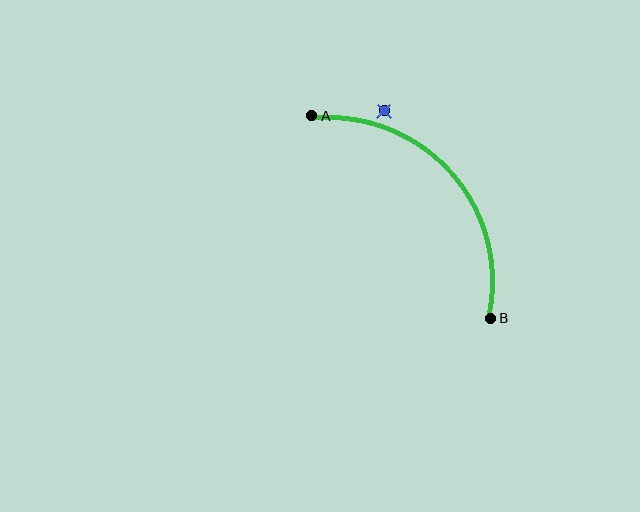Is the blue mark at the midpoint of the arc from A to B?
No — the blue mark does not lie on the arc at all. It sits slightly outside the curve.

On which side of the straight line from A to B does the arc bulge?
The arc bulges above and to the right of the straight line connecting A and B.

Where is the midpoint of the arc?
The arc midpoint is the point on the curve farthest from the straight line joining A and B. It sits above and to the right of that line.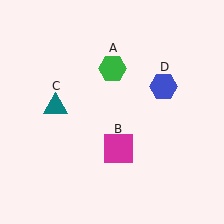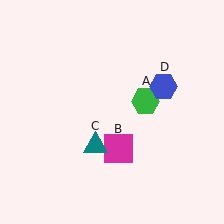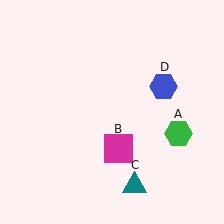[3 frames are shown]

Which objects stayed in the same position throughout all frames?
Magenta square (object B) and blue hexagon (object D) remained stationary.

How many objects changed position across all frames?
2 objects changed position: green hexagon (object A), teal triangle (object C).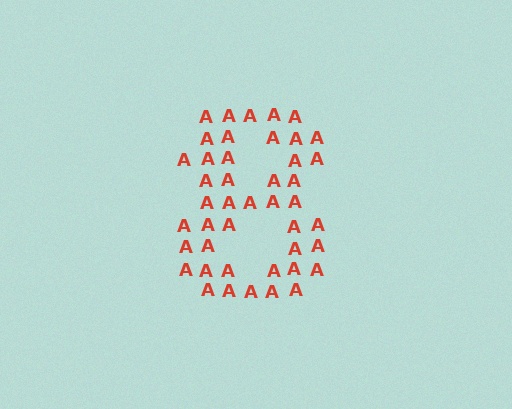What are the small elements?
The small elements are letter A's.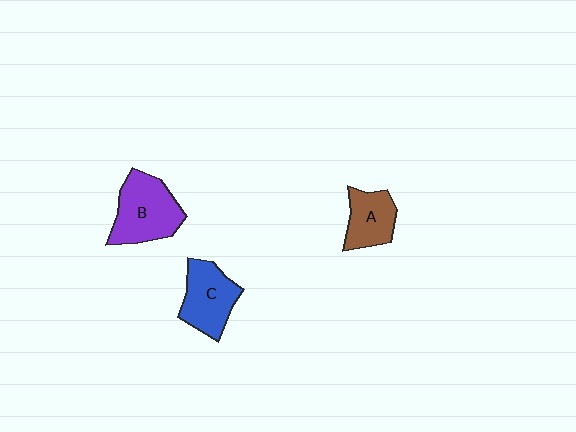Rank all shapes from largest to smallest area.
From largest to smallest: B (purple), C (blue), A (brown).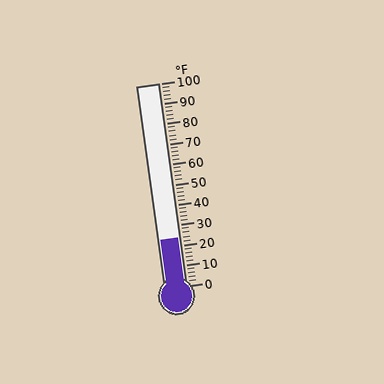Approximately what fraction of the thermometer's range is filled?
The thermometer is filled to approximately 25% of its range.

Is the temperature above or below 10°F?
The temperature is above 10°F.